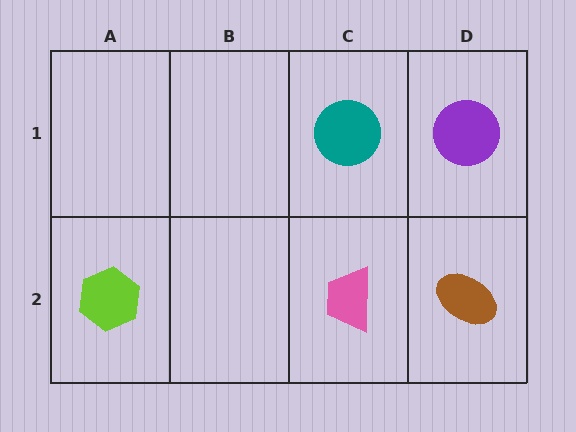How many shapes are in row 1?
2 shapes.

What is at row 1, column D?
A purple circle.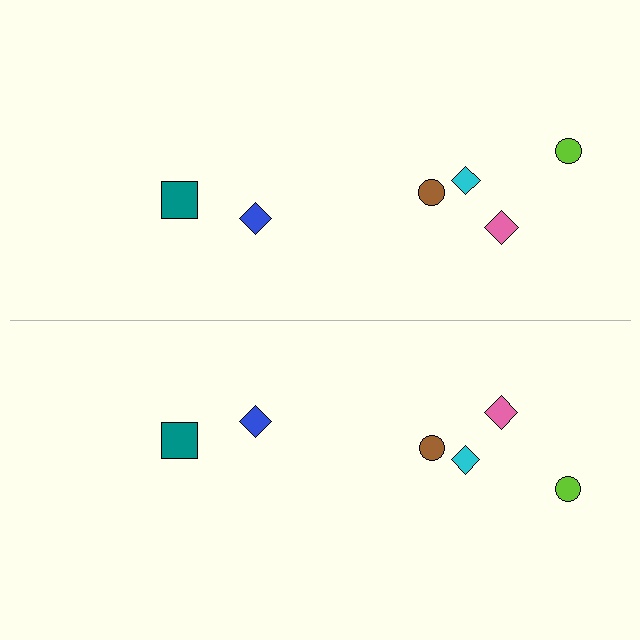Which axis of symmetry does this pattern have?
The pattern has a horizontal axis of symmetry running through the center of the image.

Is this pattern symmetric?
Yes, this pattern has bilateral (reflection) symmetry.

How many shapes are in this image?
There are 12 shapes in this image.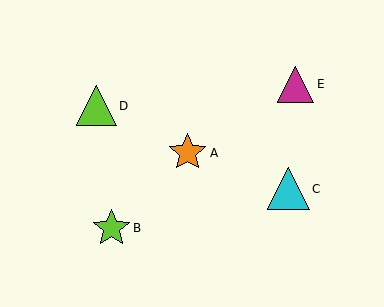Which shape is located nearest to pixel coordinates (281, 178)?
The cyan triangle (labeled C) at (288, 189) is nearest to that location.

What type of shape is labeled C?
Shape C is a cyan triangle.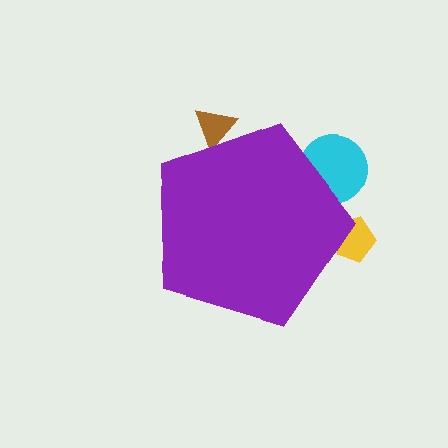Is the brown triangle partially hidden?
Yes, the brown triangle is partially hidden behind the purple pentagon.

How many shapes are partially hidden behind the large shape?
3 shapes are partially hidden.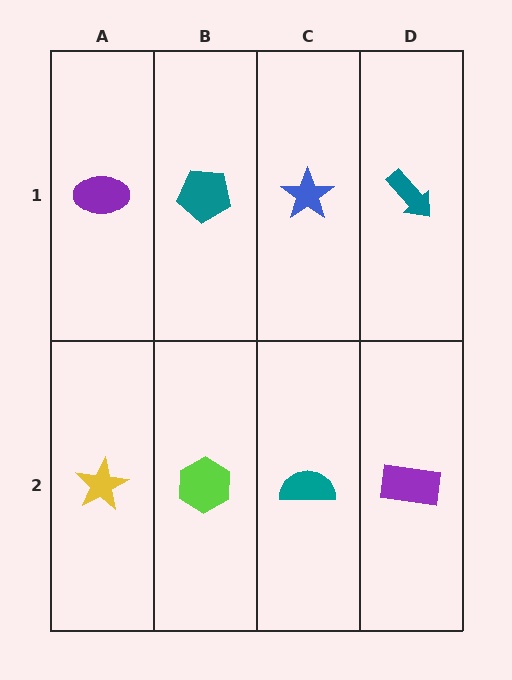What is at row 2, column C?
A teal semicircle.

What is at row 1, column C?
A blue star.